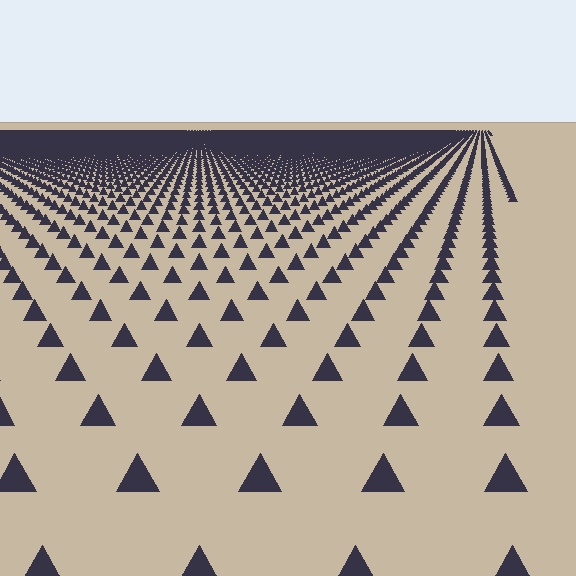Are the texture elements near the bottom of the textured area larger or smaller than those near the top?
Larger. Near the bottom, elements are closer to the viewer and appear at a bigger on-screen size.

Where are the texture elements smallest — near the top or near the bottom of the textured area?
Near the top.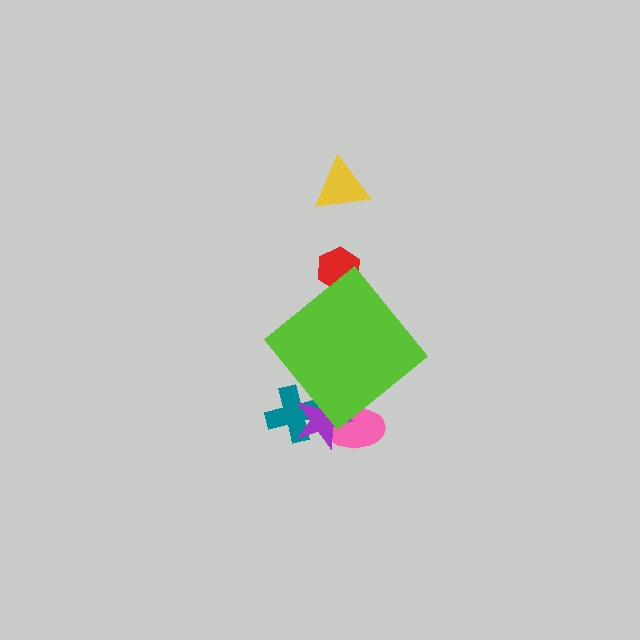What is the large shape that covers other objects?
A lime diamond.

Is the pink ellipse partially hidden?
Yes, the pink ellipse is partially hidden behind the lime diamond.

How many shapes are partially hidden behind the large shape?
4 shapes are partially hidden.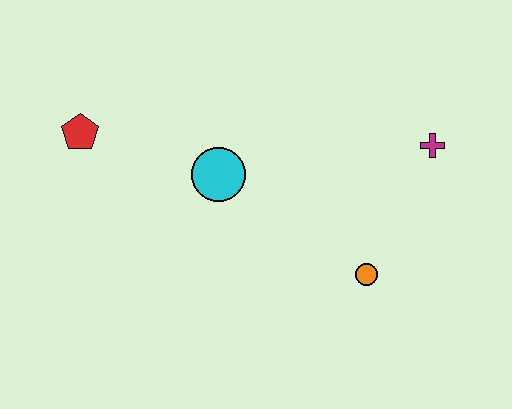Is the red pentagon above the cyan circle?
Yes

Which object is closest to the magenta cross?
The orange circle is closest to the magenta cross.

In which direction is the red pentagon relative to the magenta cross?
The red pentagon is to the left of the magenta cross.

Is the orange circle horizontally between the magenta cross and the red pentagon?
Yes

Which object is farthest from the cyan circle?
The magenta cross is farthest from the cyan circle.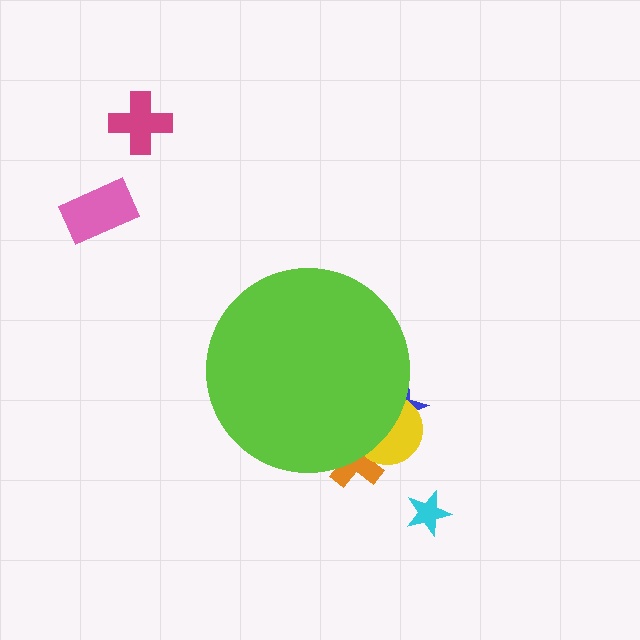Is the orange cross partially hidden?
Yes, the orange cross is partially hidden behind the lime circle.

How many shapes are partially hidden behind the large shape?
3 shapes are partially hidden.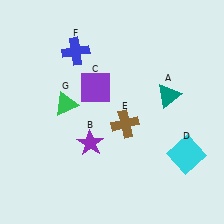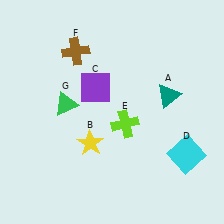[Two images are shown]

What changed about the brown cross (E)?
In Image 1, E is brown. In Image 2, it changed to lime.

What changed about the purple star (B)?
In Image 1, B is purple. In Image 2, it changed to yellow.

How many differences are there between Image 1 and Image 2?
There are 3 differences between the two images.